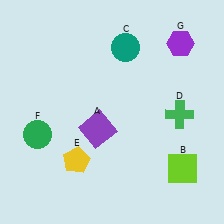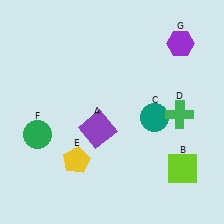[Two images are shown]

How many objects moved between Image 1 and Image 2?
1 object moved between the two images.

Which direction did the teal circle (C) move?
The teal circle (C) moved down.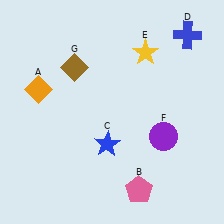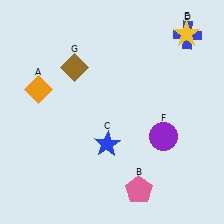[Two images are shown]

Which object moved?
The yellow star (E) moved right.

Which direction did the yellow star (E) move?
The yellow star (E) moved right.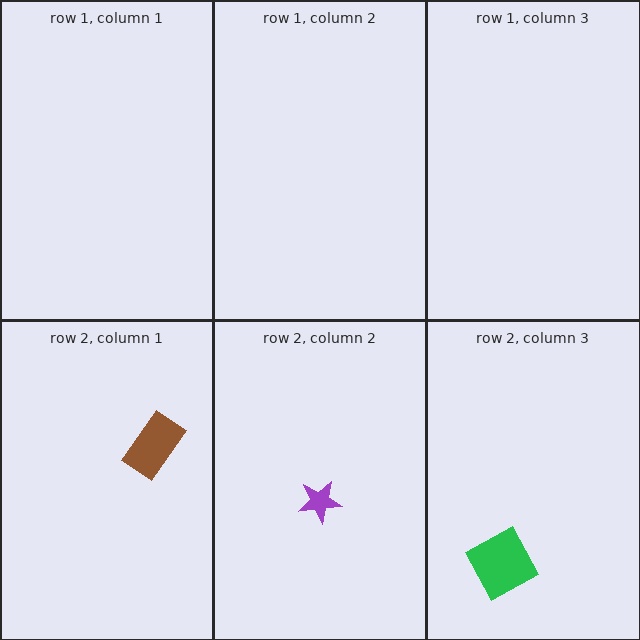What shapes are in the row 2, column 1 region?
The brown rectangle.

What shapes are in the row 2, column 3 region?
The green square.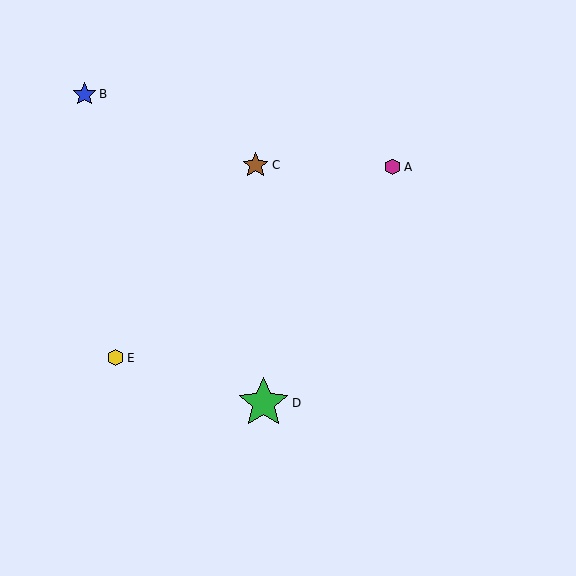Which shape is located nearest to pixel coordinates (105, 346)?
The yellow hexagon (labeled E) at (115, 358) is nearest to that location.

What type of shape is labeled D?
Shape D is a green star.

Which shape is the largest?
The green star (labeled D) is the largest.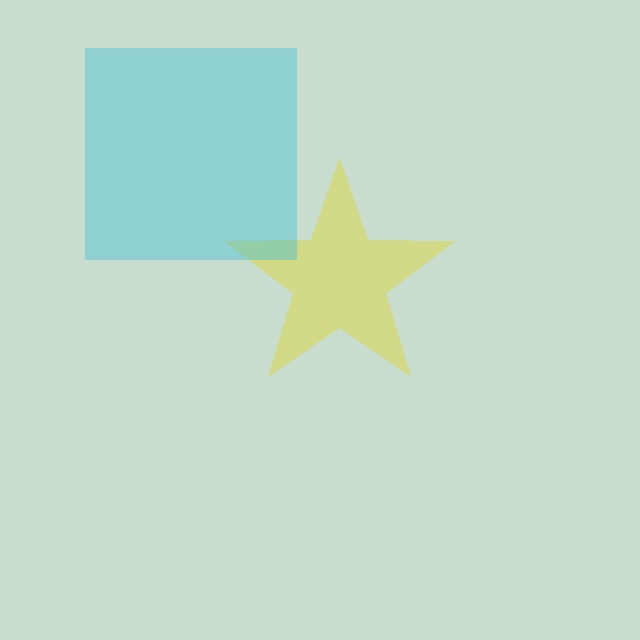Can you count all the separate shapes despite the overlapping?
Yes, there are 2 separate shapes.